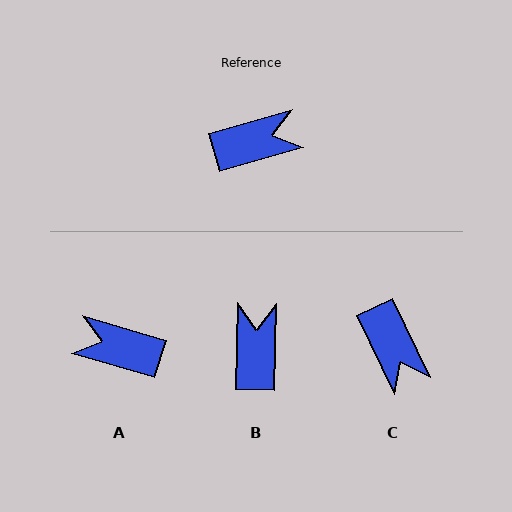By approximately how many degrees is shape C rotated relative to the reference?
Approximately 80 degrees clockwise.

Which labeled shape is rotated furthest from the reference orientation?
A, about 147 degrees away.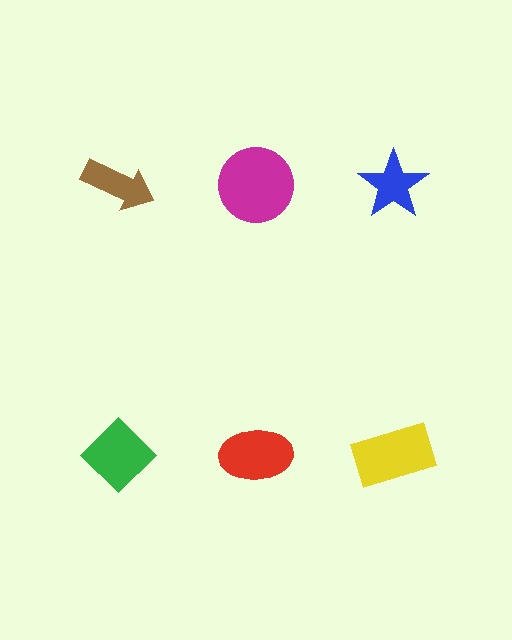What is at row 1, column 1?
A brown arrow.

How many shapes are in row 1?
3 shapes.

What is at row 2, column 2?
A red ellipse.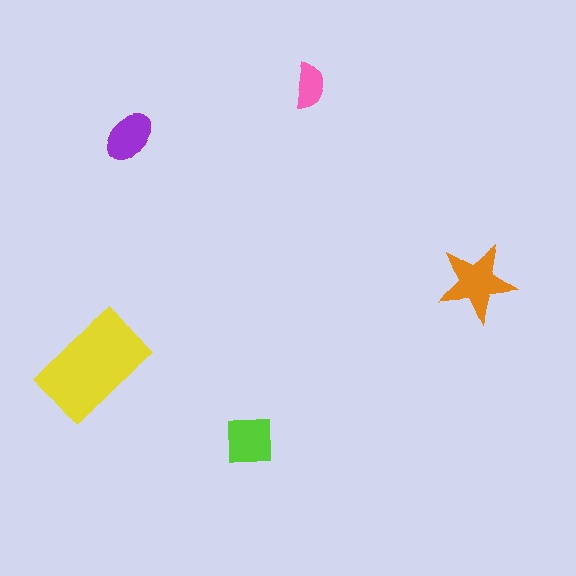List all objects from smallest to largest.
The pink semicircle, the purple ellipse, the lime square, the orange star, the yellow rectangle.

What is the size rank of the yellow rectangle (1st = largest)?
1st.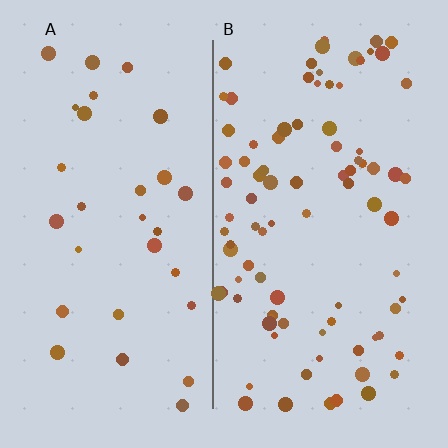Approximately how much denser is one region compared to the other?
Approximately 3.0× — region B over region A.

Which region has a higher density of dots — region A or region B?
B (the right).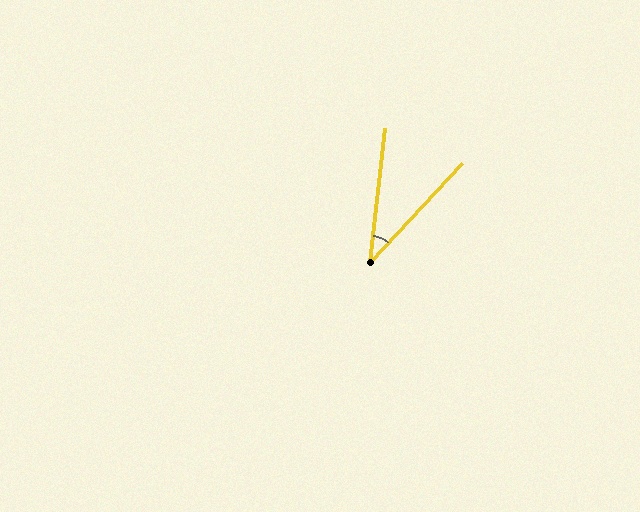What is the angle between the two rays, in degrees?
Approximately 37 degrees.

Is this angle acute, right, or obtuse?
It is acute.